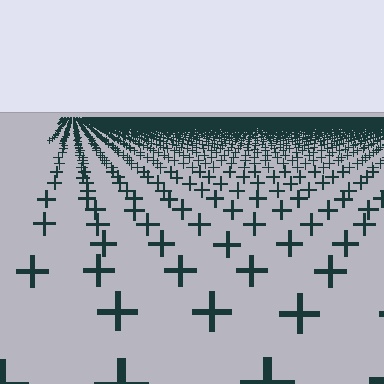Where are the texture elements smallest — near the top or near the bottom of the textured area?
Near the top.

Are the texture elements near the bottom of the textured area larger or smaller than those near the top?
Larger. Near the bottom, elements are closer to the viewer and appear at a bigger on-screen size.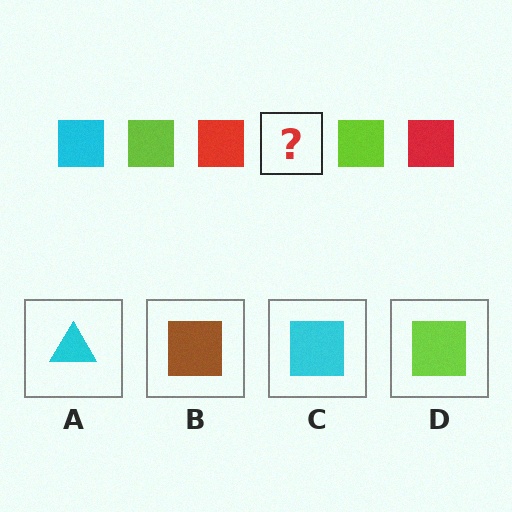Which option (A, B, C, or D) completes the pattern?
C.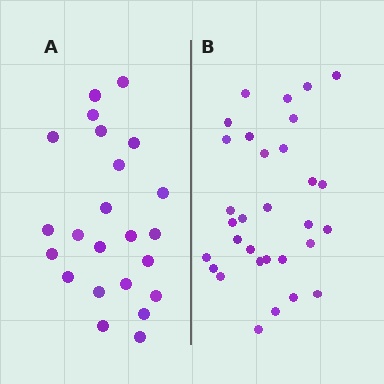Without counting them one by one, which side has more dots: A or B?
Region B (the right region) has more dots.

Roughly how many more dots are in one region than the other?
Region B has roughly 8 or so more dots than region A.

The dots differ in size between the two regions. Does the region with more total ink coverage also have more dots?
No. Region A has more total ink coverage because its dots are larger, but region B actually contains more individual dots. Total area can be misleading — the number of items is what matters here.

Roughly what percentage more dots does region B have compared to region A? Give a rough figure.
About 35% more.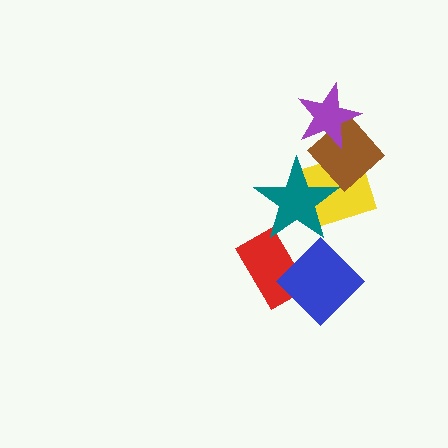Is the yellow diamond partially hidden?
Yes, it is partially covered by another shape.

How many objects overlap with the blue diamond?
1 object overlaps with the blue diamond.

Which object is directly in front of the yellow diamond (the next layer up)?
The brown diamond is directly in front of the yellow diamond.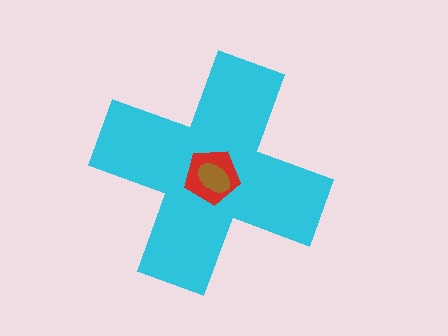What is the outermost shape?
The cyan cross.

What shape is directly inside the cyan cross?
The red pentagon.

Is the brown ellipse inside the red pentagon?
Yes.